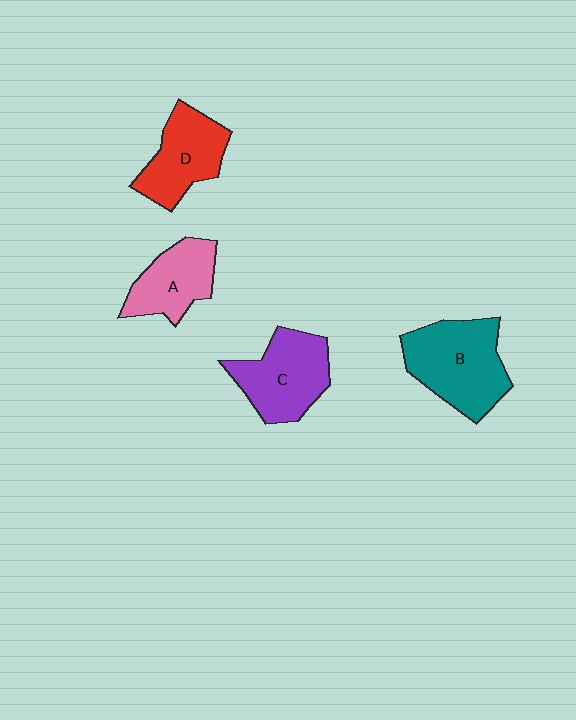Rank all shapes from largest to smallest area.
From largest to smallest: B (teal), C (purple), D (red), A (pink).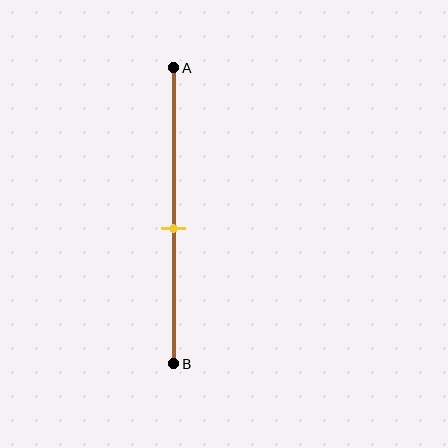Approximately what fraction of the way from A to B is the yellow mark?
The yellow mark is approximately 55% of the way from A to B.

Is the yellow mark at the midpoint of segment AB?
No, the mark is at about 55% from A, not at the 50% midpoint.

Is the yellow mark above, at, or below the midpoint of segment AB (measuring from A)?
The yellow mark is below the midpoint of segment AB.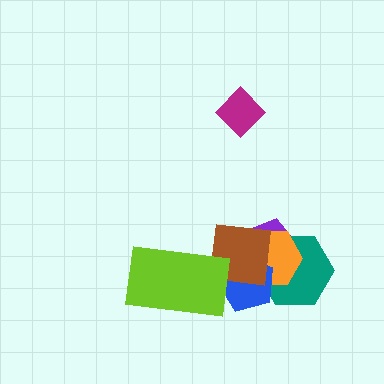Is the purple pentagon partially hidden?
Yes, it is partially covered by another shape.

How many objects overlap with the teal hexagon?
4 objects overlap with the teal hexagon.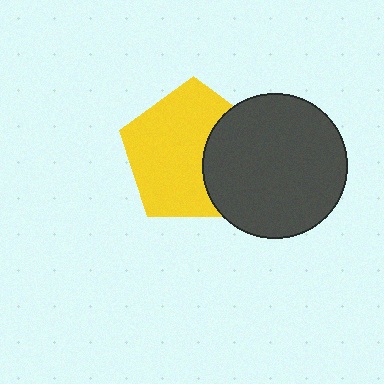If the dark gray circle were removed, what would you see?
You would see the complete yellow pentagon.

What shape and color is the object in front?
The object in front is a dark gray circle.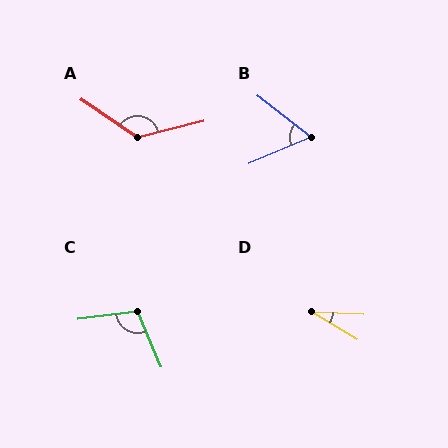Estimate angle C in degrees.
Approximately 106 degrees.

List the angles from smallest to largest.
D (29°), B (61°), C (106°), A (132°).